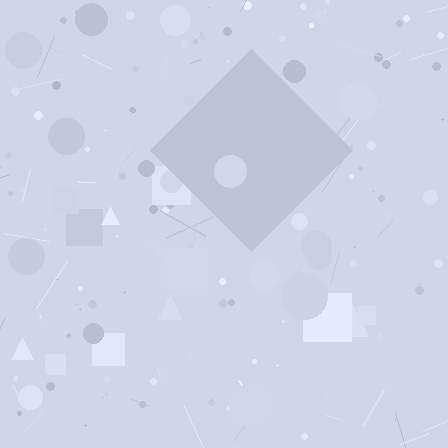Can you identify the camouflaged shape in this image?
The camouflaged shape is a diamond.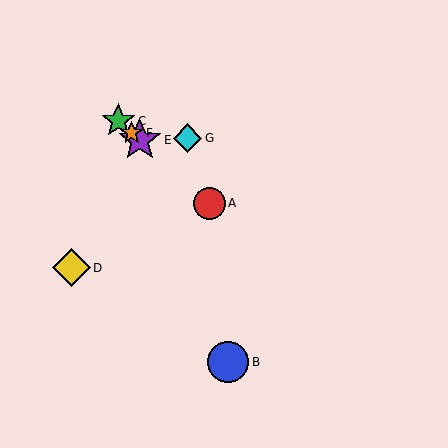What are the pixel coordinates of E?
Object E is at (140, 140).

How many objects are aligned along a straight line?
4 objects (A, C, E, F) are aligned along a straight line.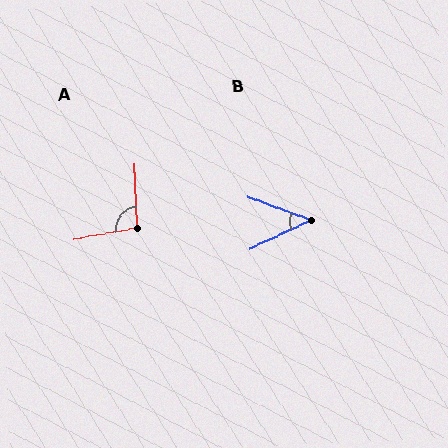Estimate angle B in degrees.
Approximately 45 degrees.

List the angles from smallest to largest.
B (45°), A (98°).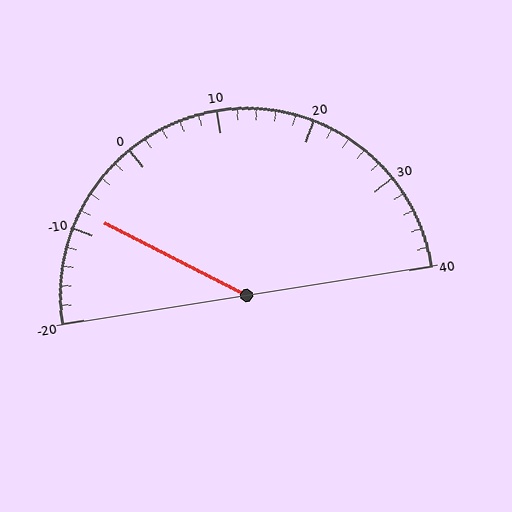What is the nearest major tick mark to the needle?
The nearest major tick mark is -10.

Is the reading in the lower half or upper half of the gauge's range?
The reading is in the lower half of the range (-20 to 40).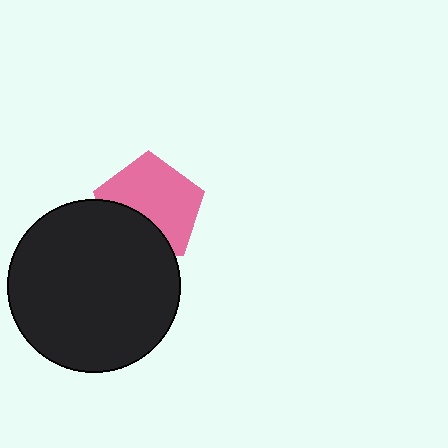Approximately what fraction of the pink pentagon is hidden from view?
Roughly 33% of the pink pentagon is hidden behind the black circle.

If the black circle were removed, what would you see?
You would see the complete pink pentagon.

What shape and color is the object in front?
The object in front is a black circle.